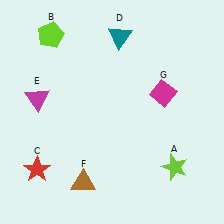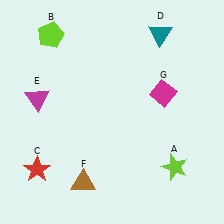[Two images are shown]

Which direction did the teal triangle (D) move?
The teal triangle (D) moved right.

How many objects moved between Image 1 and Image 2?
1 object moved between the two images.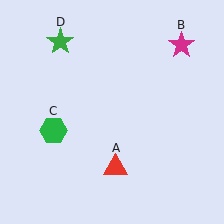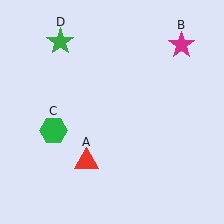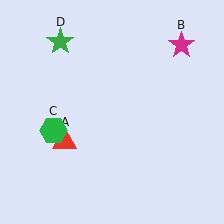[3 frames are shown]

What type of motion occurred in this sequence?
The red triangle (object A) rotated clockwise around the center of the scene.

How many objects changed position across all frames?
1 object changed position: red triangle (object A).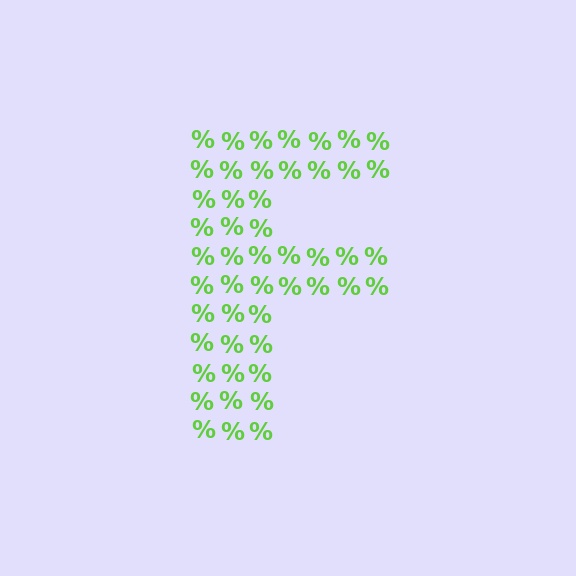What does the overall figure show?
The overall figure shows the letter F.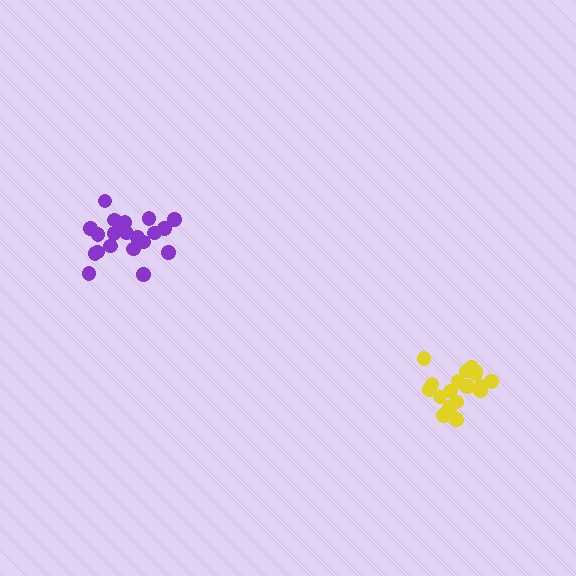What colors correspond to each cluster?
The clusters are colored: yellow, purple.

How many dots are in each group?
Group 1: 18 dots, Group 2: 21 dots (39 total).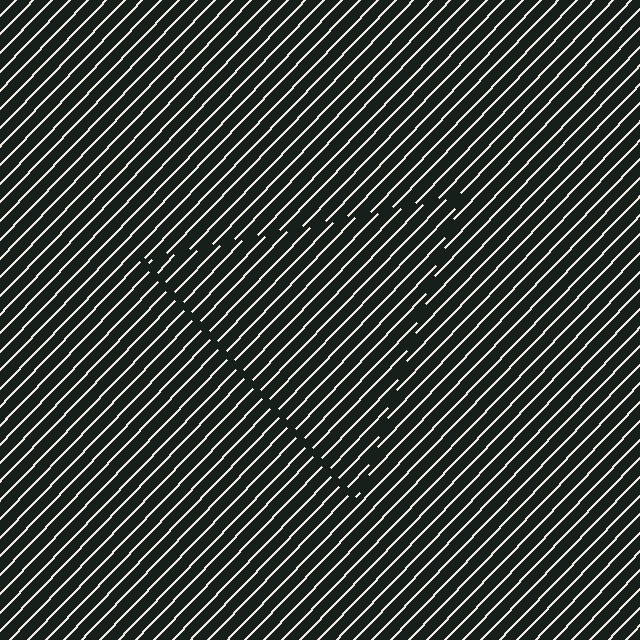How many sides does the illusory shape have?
3 sides — the line-ends trace a triangle.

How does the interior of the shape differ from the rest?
The interior of the shape contains the same grating, shifted by half a period — the contour is defined by the phase discontinuity where line-ends from the inner and outer gratings abut.